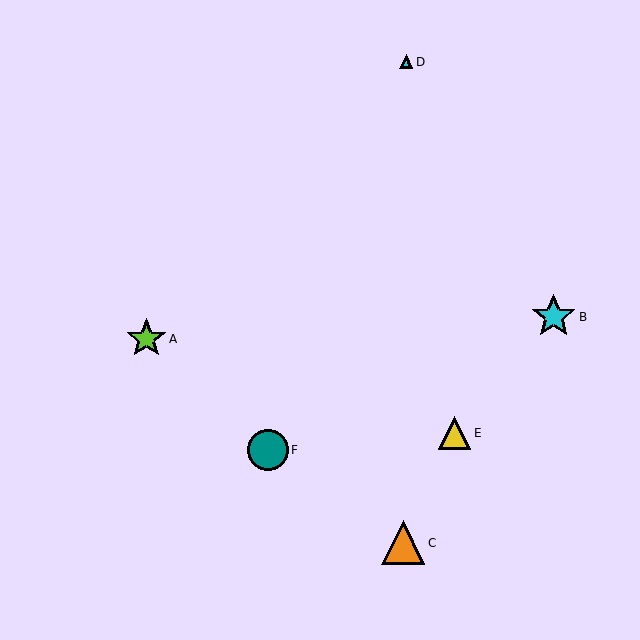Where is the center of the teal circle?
The center of the teal circle is at (268, 450).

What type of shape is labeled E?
Shape E is a yellow triangle.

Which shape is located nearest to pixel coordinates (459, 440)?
The yellow triangle (labeled E) at (454, 433) is nearest to that location.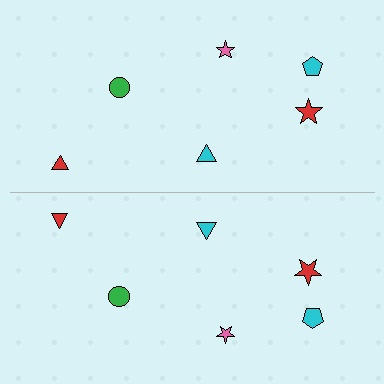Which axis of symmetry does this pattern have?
The pattern has a horizontal axis of symmetry running through the center of the image.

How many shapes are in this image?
There are 12 shapes in this image.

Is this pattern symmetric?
Yes, this pattern has bilateral (reflection) symmetry.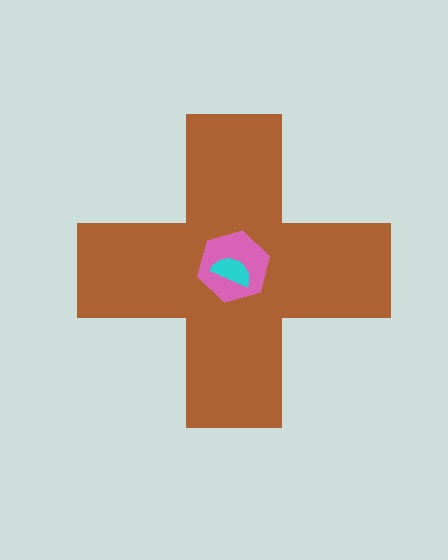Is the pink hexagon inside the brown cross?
Yes.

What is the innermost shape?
The cyan semicircle.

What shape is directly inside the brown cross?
The pink hexagon.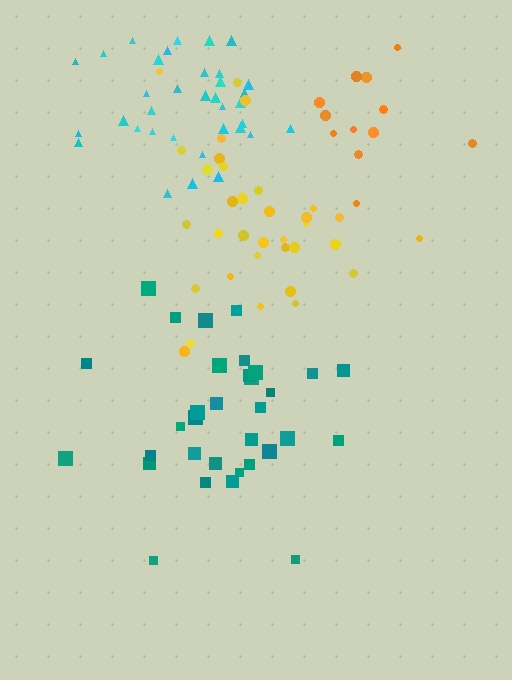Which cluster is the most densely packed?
Cyan.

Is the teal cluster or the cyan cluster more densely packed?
Cyan.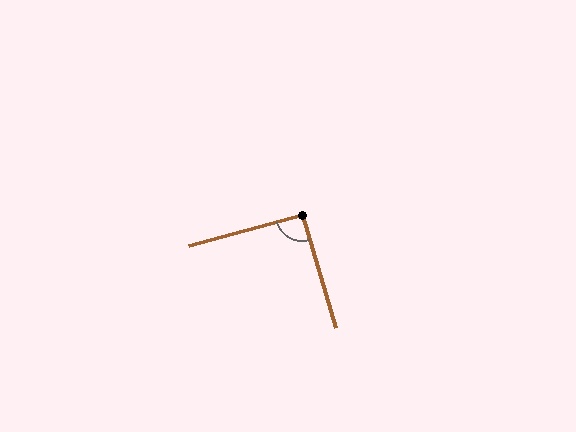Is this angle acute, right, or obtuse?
It is approximately a right angle.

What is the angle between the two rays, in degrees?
Approximately 91 degrees.